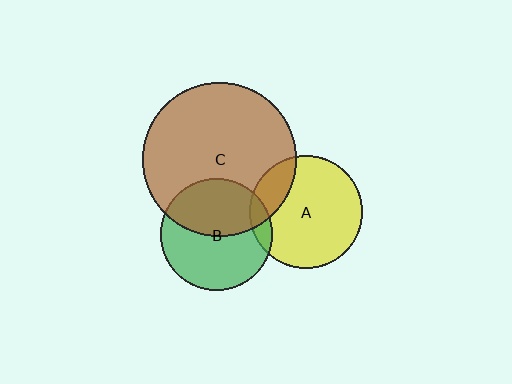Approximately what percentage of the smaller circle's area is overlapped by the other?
Approximately 45%.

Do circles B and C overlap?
Yes.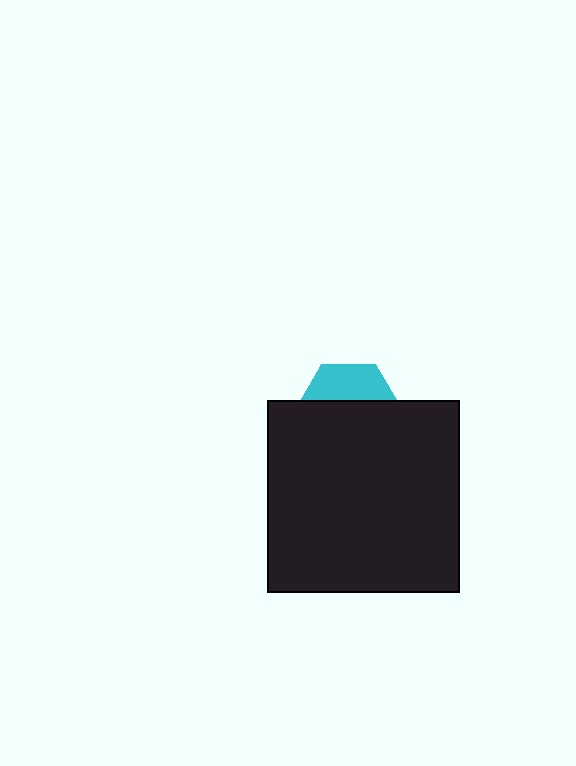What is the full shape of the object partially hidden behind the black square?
The partially hidden object is a cyan hexagon.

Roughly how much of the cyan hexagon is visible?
A small part of it is visible (roughly 34%).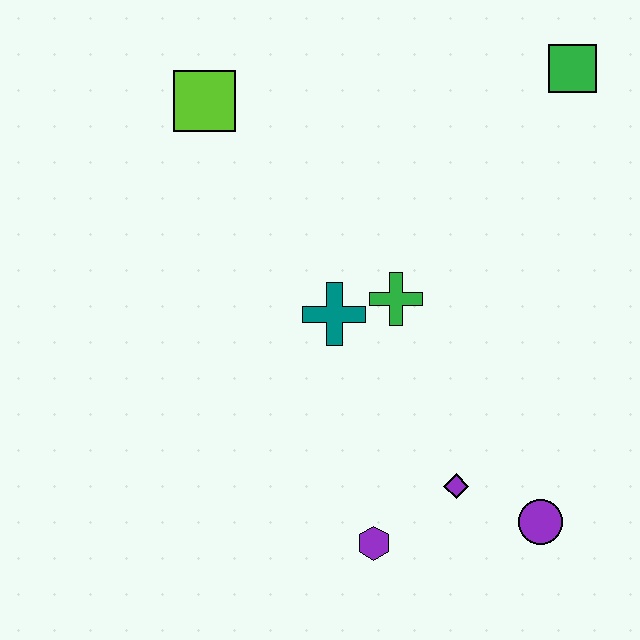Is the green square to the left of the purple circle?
No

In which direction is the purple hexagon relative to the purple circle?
The purple hexagon is to the left of the purple circle.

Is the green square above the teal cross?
Yes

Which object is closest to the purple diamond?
The purple circle is closest to the purple diamond.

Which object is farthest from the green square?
The purple hexagon is farthest from the green square.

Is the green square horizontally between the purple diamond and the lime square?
No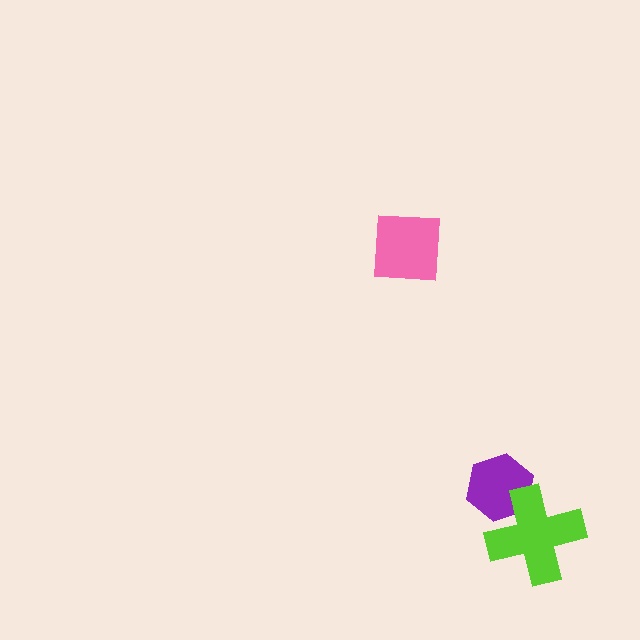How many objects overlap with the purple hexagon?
1 object overlaps with the purple hexagon.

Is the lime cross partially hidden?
No, no other shape covers it.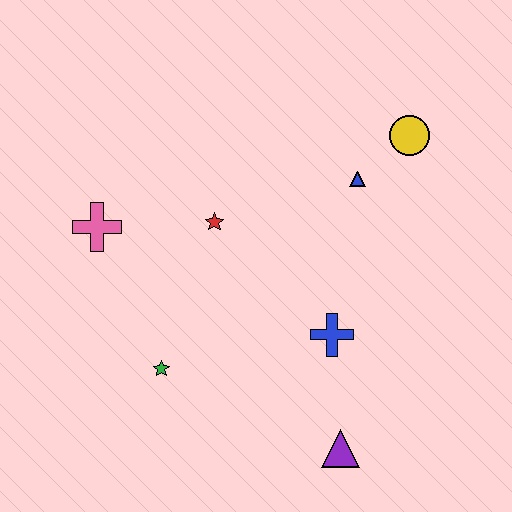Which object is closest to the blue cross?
The purple triangle is closest to the blue cross.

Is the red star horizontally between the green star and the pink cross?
No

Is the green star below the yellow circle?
Yes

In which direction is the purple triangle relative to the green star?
The purple triangle is to the right of the green star.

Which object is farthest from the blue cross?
The pink cross is farthest from the blue cross.